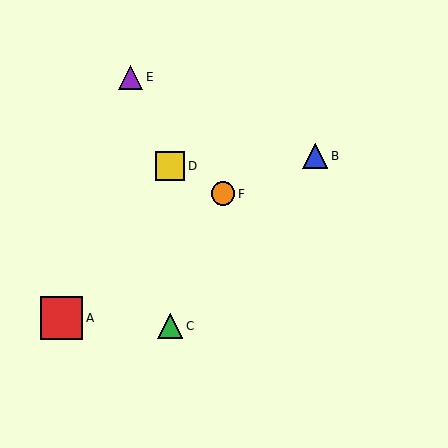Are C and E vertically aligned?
No, C is at x≈170 and E is at x≈131.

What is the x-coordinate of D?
Object D is at x≈170.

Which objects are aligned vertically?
Objects C, D are aligned vertically.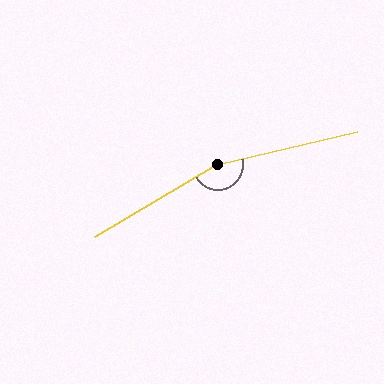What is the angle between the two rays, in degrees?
Approximately 163 degrees.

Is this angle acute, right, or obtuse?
It is obtuse.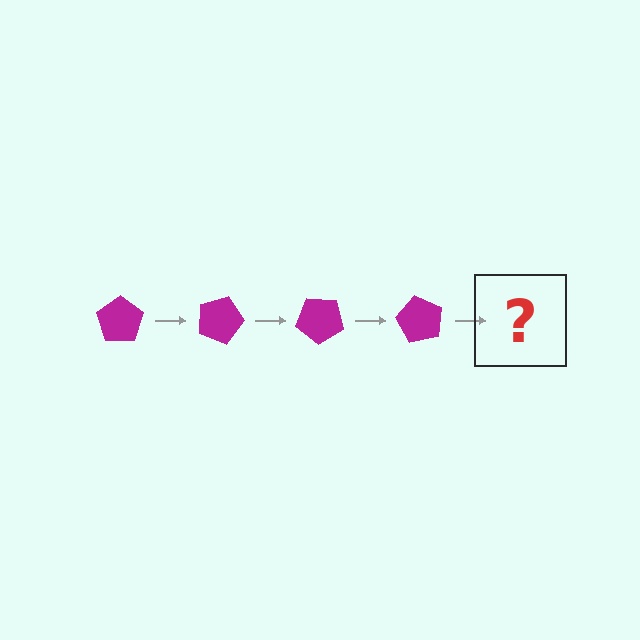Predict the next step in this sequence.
The next step is a magenta pentagon rotated 80 degrees.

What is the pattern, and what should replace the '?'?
The pattern is that the pentagon rotates 20 degrees each step. The '?' should be a magenta pentagon rotated 80 degrees.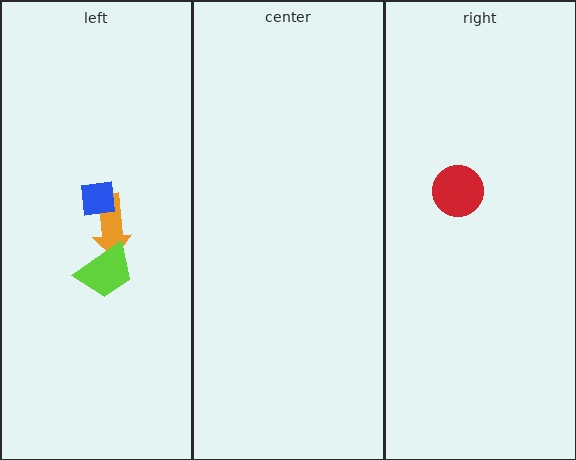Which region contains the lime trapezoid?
The left region.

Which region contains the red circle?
The right region.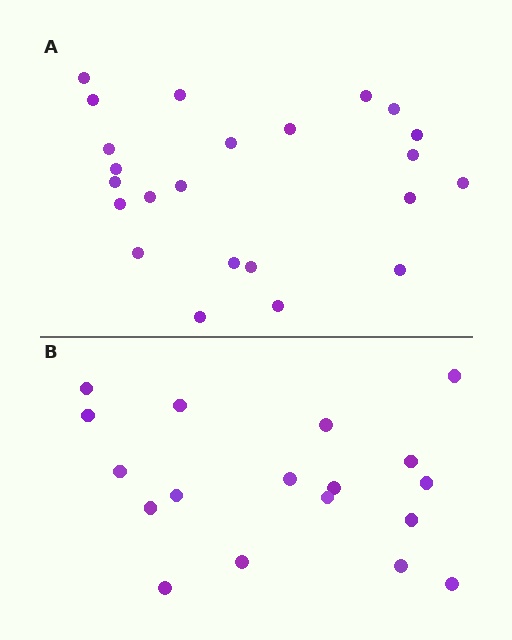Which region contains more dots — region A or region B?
Region A (the top region) has more dots.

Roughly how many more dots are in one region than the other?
Region A has about 5 more dots than region B.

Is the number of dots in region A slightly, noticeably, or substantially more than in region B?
Region A has noticeably more, but not dramatically so. The ratio is roughly 1.3 to 1.